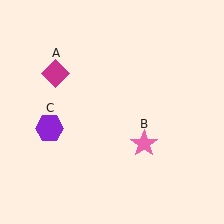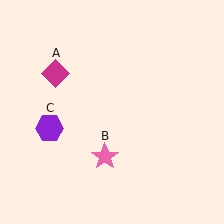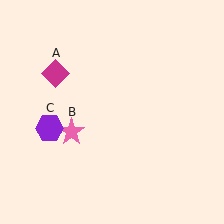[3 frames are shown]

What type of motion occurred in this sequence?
The pink star (object B) rotated clockwise around the center of the scene.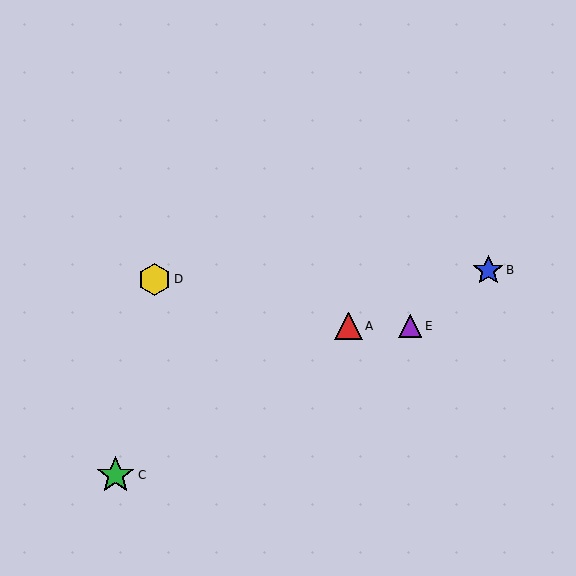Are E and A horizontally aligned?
Yes, both are at y≈326.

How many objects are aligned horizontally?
2 objects (A, E) are aligned horizontally.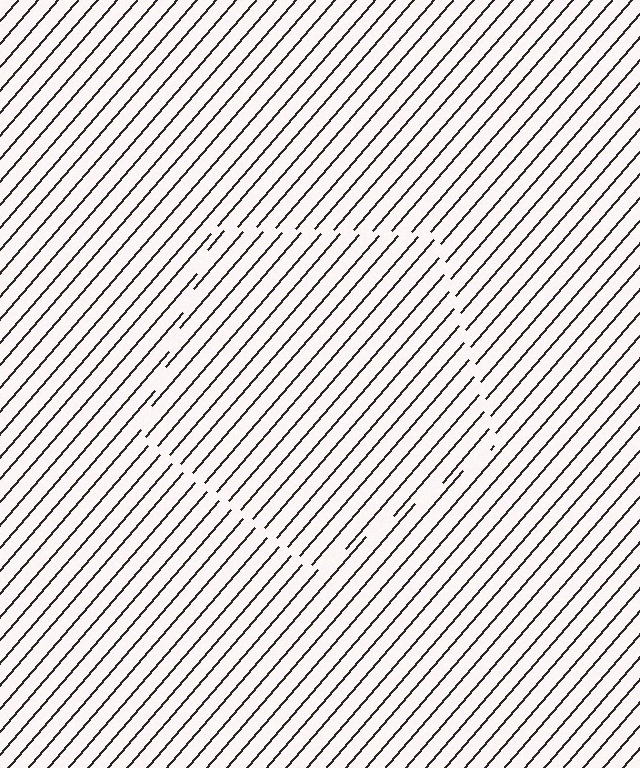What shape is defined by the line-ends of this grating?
An illusory pentagon. The interior of the shape contains the same grating, shifted by half a period — the contour is defined by the phase discontinuity where line-ends from the inner and outer gratings abut.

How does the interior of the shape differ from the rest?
The interior of the shape contains the same grating, shifted by half a period — the contour is defined by the phase discontinuity where line-ends from the inner and outer gratings abut.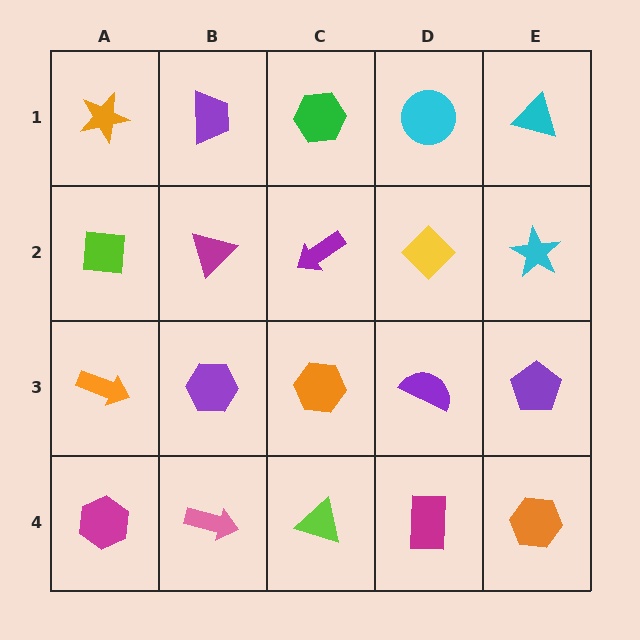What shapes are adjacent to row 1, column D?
A yellow diamond (row 2, column D), a green hexagon (row 1, column C), a cyan triangle (row 1, column E).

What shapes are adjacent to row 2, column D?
A cyan circle (row 1, column D), a purple semicircle (row 3, column D), a purple arrow (row 2, column C), a cyan star (row 2, column E).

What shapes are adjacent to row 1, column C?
A purple arrow (row 2, column C), a purple trapezoid (row 1, column B), a cyan circle (row 1, column D).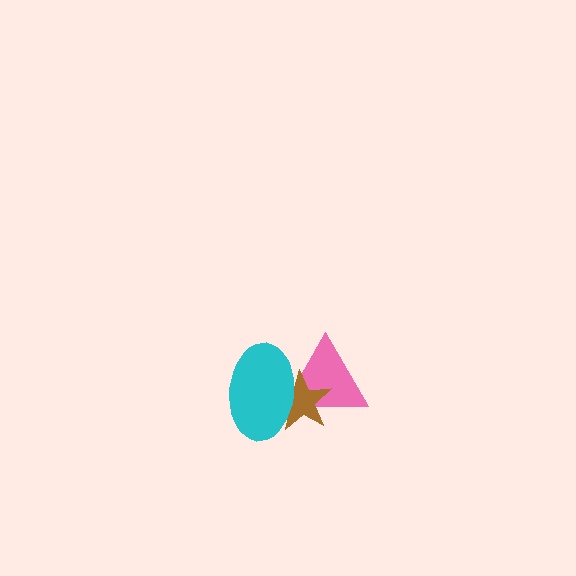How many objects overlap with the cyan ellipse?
2 objects overlap with the cyan ellipse.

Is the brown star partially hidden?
Yes, it is partially covered by another shape.